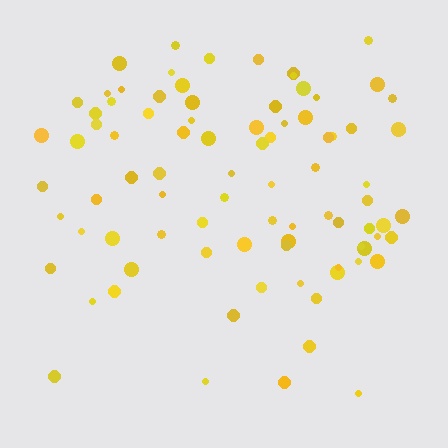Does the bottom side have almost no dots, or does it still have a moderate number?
Still a moderate number, just noticeably fewer than the top.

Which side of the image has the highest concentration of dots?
The top.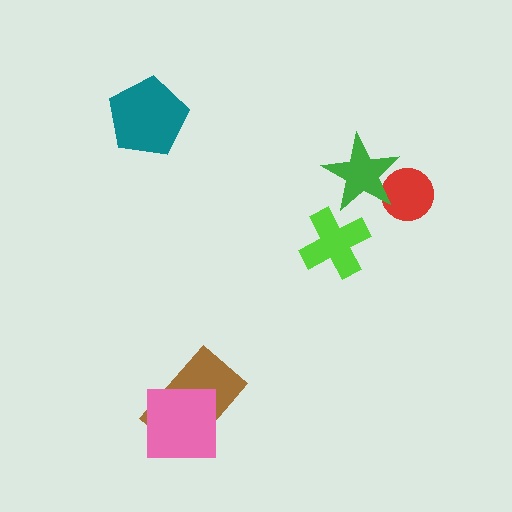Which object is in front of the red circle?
The green star is in front of the red circle.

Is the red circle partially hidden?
Yes, it is partially covered by another shape.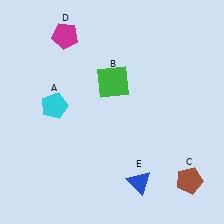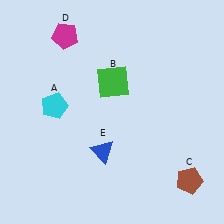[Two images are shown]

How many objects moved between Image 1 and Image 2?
1 object moved between the two images.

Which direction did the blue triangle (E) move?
The blue triangle (E) moved left.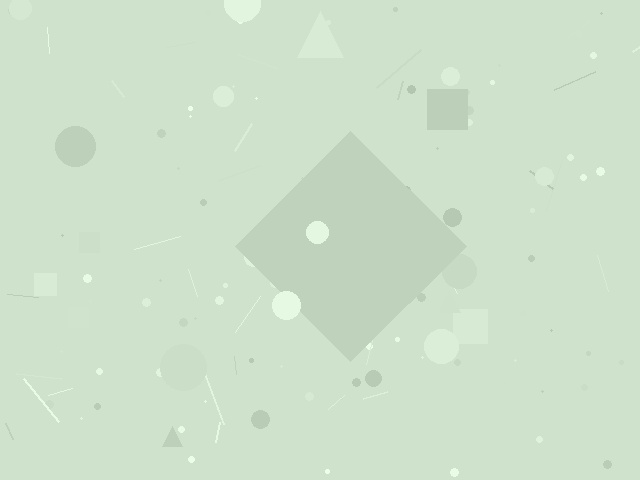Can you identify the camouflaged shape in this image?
The camouflaged shape is a diamond.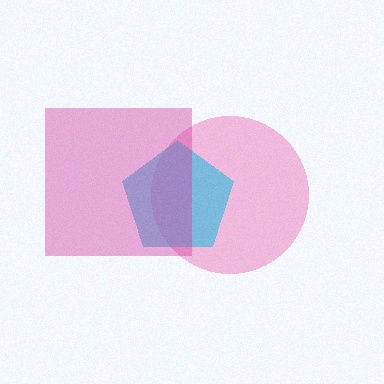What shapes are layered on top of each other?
The layered shapes are: a pink circle, a cyan pentagon, a magenta square.